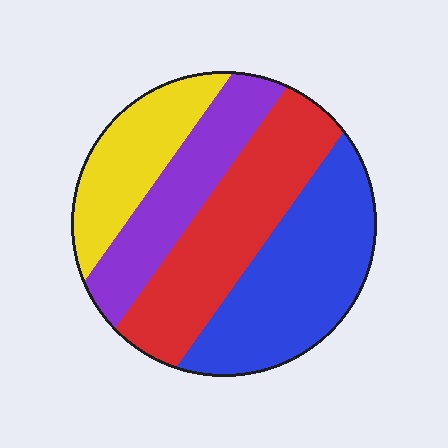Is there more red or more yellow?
Red.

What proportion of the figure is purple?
Purple covers about 20% of the figure.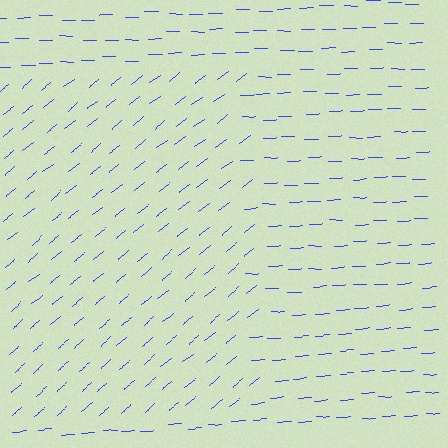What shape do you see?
I see a rectangle.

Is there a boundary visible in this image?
Yes, there is a texture boundary formed by a change in line orientation.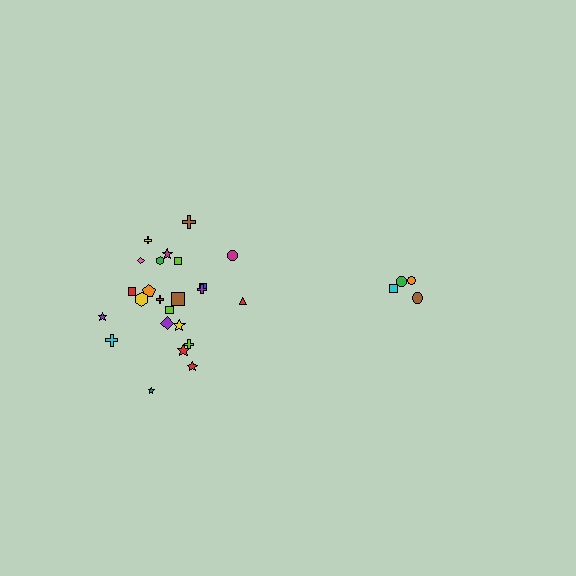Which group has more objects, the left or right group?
The left group.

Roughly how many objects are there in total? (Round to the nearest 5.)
Roughly 30 objects in total.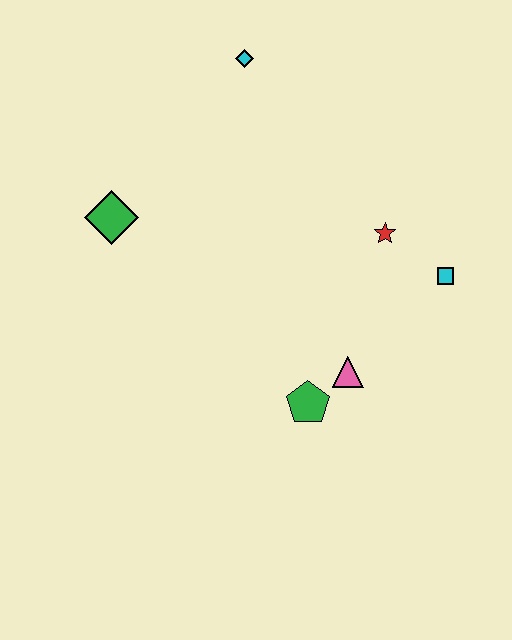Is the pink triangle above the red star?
No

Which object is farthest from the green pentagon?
The cyan diamond is farthest from the green pentagon.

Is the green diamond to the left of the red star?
Yes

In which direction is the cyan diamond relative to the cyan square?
The cyan diamond is above the cyan square.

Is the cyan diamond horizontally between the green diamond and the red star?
Yes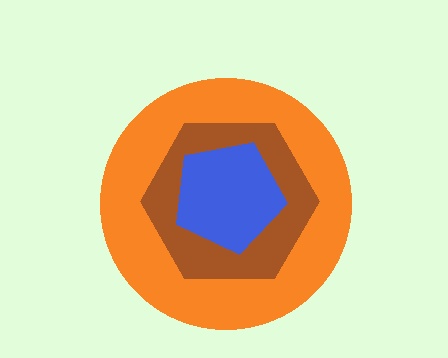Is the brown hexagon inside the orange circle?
Yes.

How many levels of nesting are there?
3.